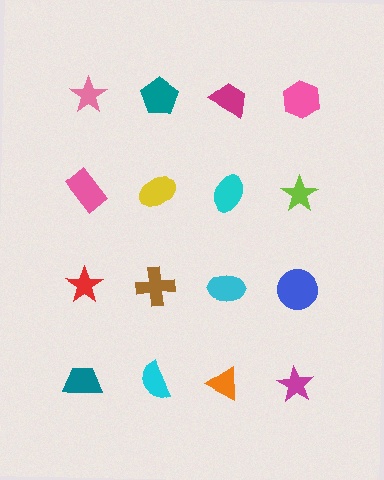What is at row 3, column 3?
A cyan ellipse.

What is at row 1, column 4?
A pink hexagon.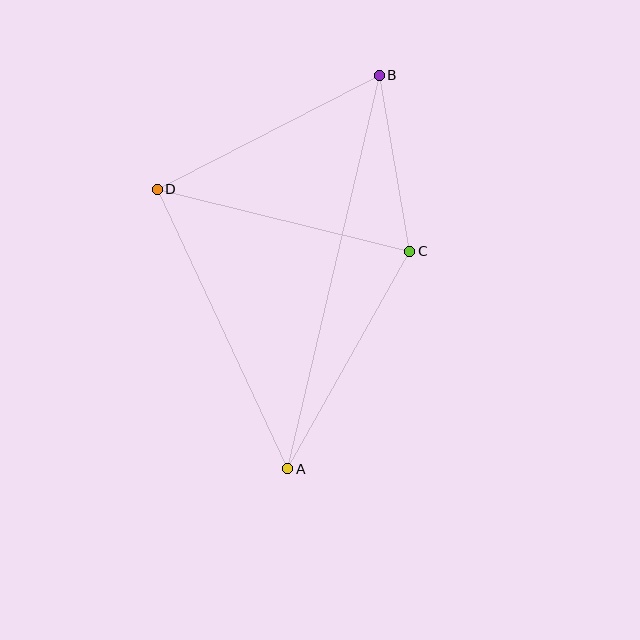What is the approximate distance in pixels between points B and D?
The distance between B and D is approximately 250 pixels.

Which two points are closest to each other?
Points B and C are closest to each other.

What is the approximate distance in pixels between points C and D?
The distance between C and D is approximately 260 pixels.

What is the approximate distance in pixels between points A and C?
The distance between A and C is approximately 249 pixels.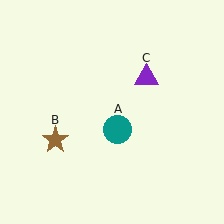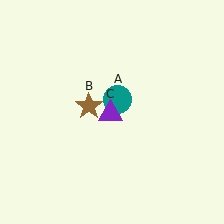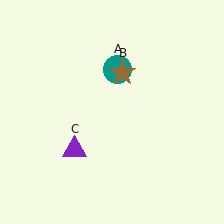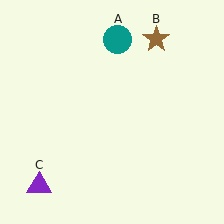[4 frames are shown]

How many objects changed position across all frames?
3 objects changed position: teal circle (object A), brown star (object B), purple triangle (object C).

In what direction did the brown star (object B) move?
The brown star (object B) moved up and to the right.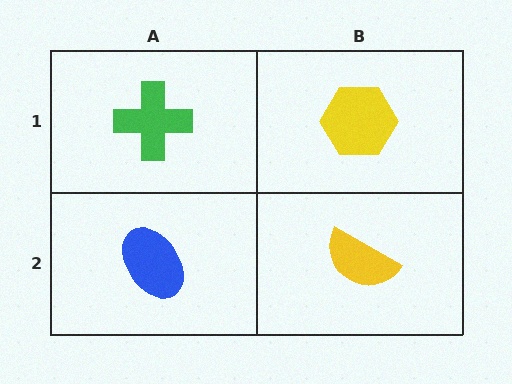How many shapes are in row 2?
2 shapes.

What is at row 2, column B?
A yellow semicircle.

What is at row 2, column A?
A blue ellipse.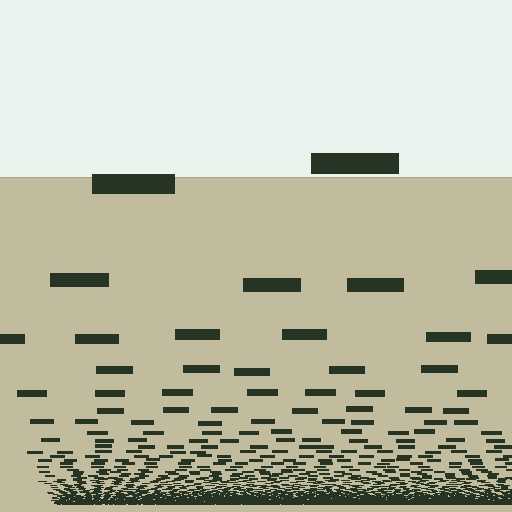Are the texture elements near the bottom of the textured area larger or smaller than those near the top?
Smaller. The gradient is inverted — elements near the bottom are smaller and denser.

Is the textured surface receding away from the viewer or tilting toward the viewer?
The surface appears to tilt toward the viewer. Texture elements get larger and sparser toward the top.